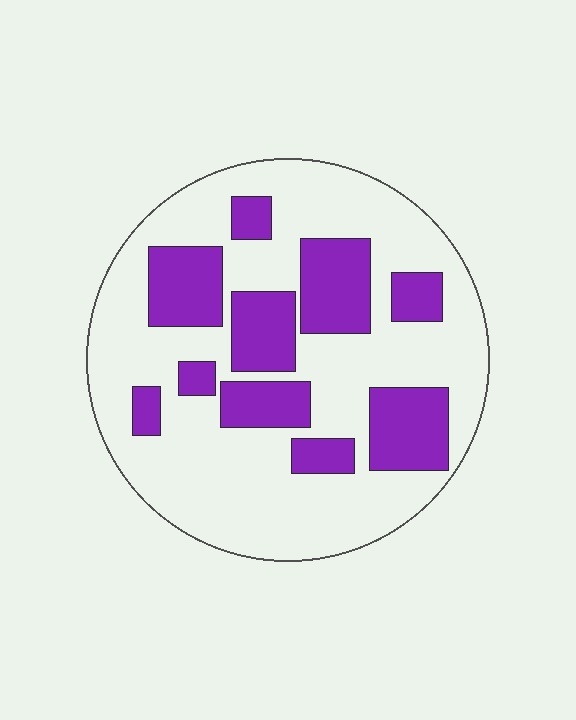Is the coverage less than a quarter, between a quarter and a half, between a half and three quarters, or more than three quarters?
Between a quarter and a half.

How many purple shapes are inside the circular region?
10.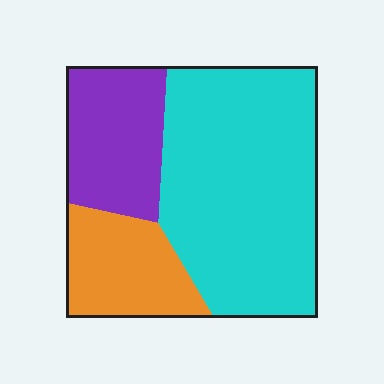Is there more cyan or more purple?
Cyan.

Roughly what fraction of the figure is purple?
Purple covers around 20% of the figure.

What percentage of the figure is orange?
Orange covers around 20% of the figure.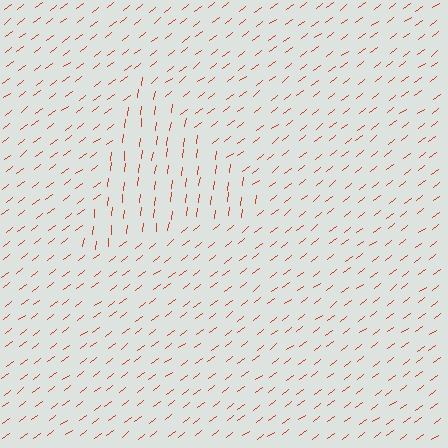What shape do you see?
I see a triangle.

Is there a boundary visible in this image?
Yes, there is a texture boundary formed by a change in line orientation.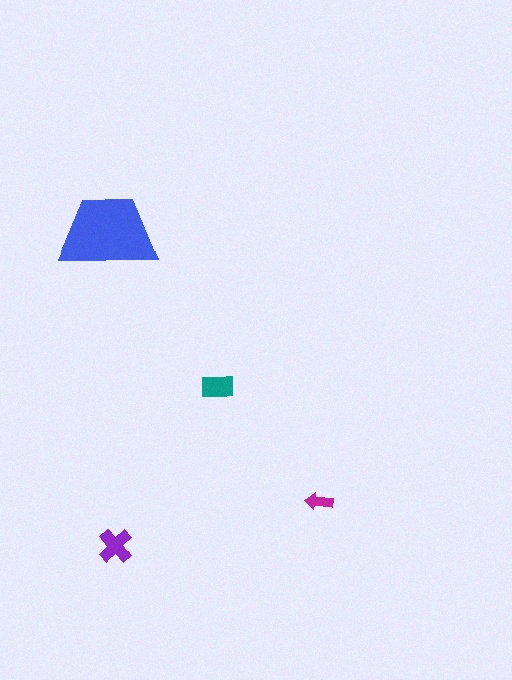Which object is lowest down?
The purple cross is bottommost.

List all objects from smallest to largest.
The magenta arrow, the teal rectangle, the purple cross, the blue trapezoid.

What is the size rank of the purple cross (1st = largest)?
2nd.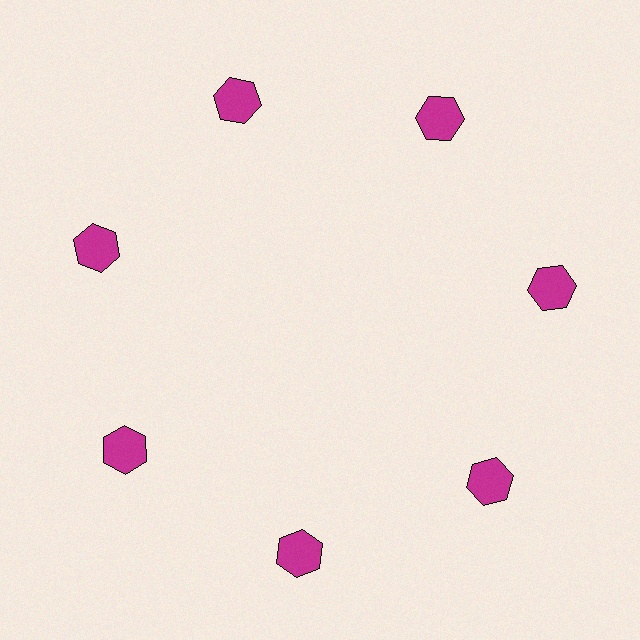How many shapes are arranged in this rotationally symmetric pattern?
There are 7 shapes, arranged in 7 groups of 1.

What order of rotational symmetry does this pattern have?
This pattern has 7-fold rotational symmetry.